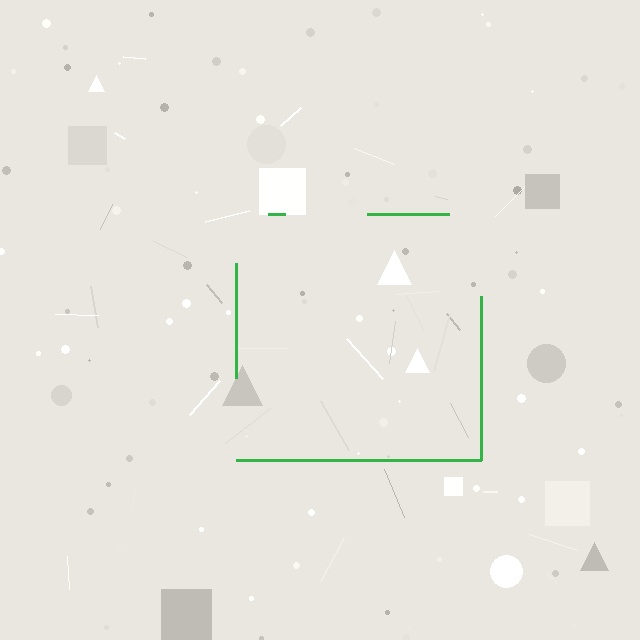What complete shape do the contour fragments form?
The contour fragments form a square.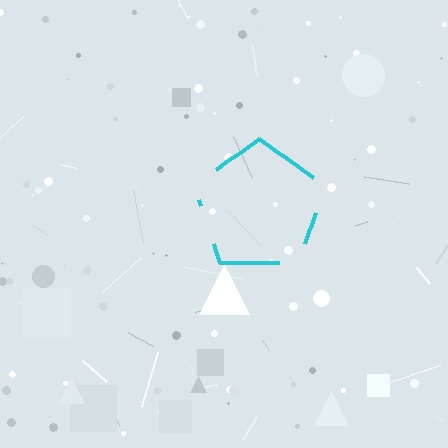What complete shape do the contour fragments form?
The contour fragments form a pentagon.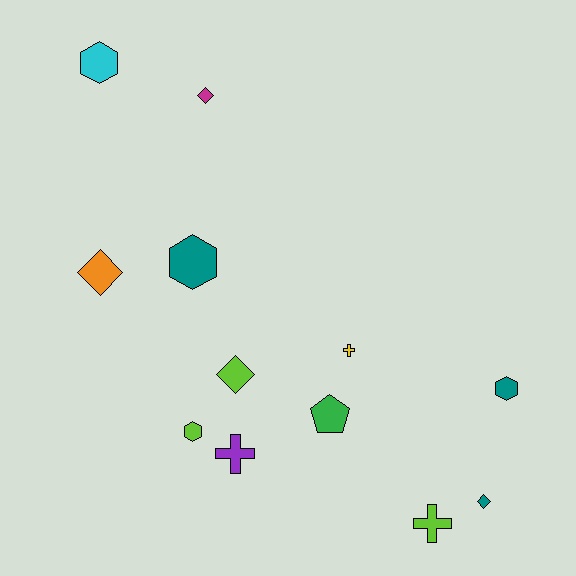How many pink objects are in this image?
There are no pink objects.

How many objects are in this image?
There are 12 objects.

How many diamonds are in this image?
There are 4 diamonds.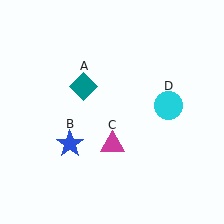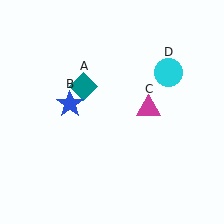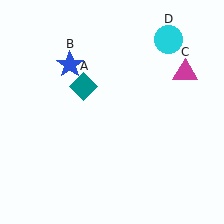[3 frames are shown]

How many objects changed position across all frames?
3 objects changed position: blue star (object B), magenta triangle (object C), cyan circle (object D).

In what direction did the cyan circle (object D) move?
The cyan circle (object D) moved up.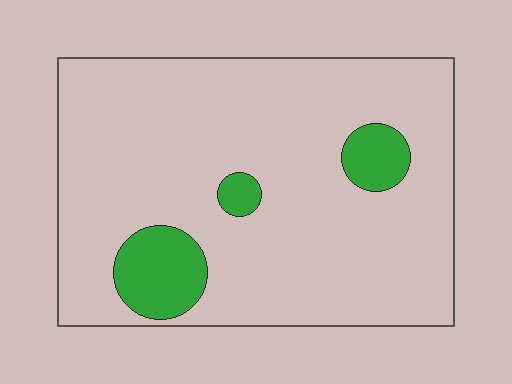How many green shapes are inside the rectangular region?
3.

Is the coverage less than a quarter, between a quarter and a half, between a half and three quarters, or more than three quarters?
Less than a quarter.